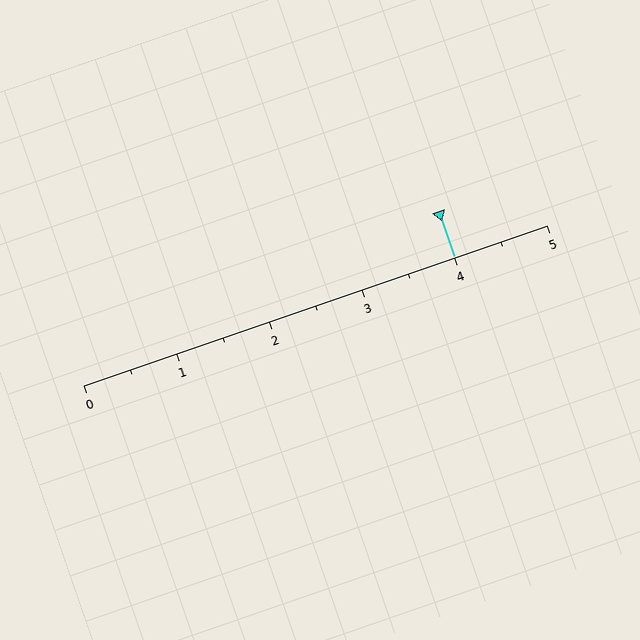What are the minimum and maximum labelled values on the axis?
The axis runs from 0 to 5.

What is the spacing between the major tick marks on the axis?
The major ticks are spaced 1 apart.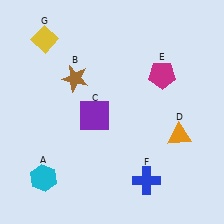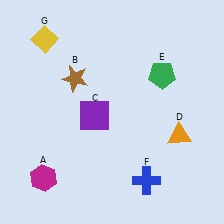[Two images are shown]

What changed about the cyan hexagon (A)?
In Image 1, A is cyan. In Image 2, it changed to magenta.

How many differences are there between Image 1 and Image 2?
There are 2 differences between the two images.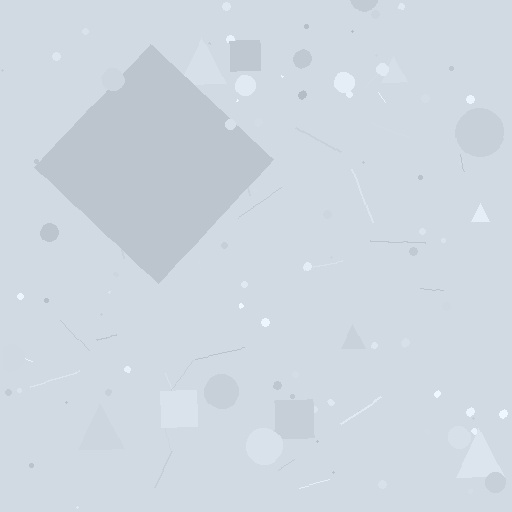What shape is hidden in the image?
A diamond is hidden in the image.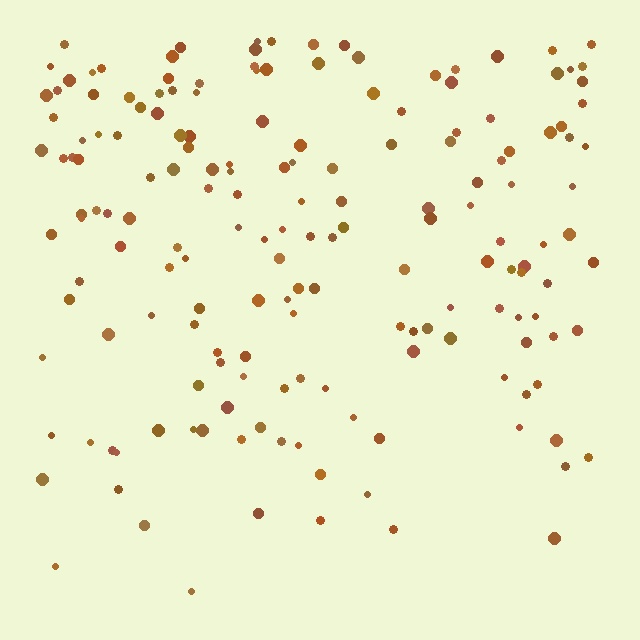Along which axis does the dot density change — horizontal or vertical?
Vertical.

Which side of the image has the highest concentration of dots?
The top.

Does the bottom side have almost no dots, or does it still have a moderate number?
Still a moderate number, just noticeably fewer than the top.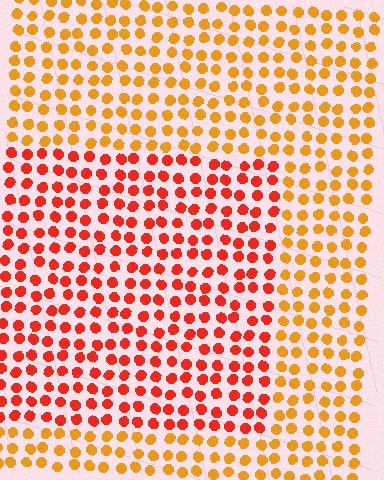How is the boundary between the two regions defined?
The boundary is defined purely by a slight shift in hue (about 35 degrees). Spacing, size, and orientation are identical on both sides.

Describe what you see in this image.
The image is filled with small orange elements in a uniform arrangement. A rectangle-shaped region is visible where the elements are tinted to a slightly different hue, forming a subtle color boundary.